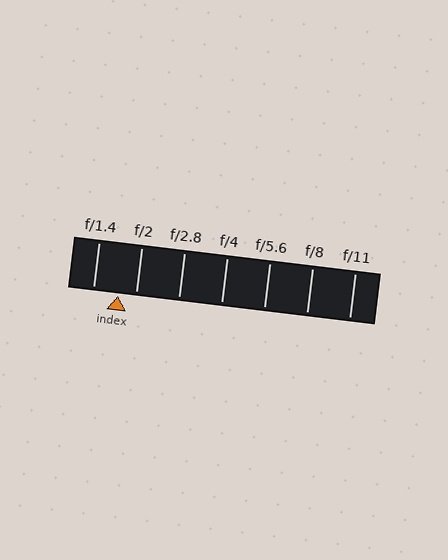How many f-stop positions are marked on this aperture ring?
There are 7 f-stop positions marked.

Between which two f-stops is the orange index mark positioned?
The index mark is between f/1.4 and f/2.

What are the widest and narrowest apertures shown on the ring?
The widest aperture shown is f/1.4 and the narrowest is f/11.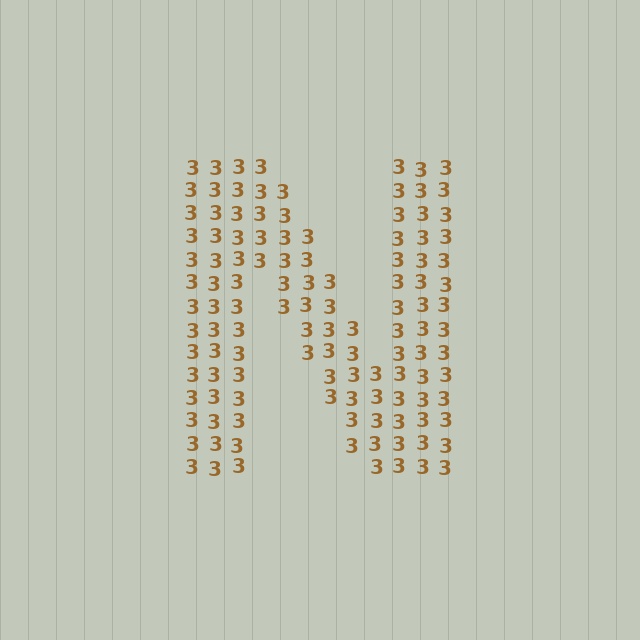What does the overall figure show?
The overall figure shows the letter N.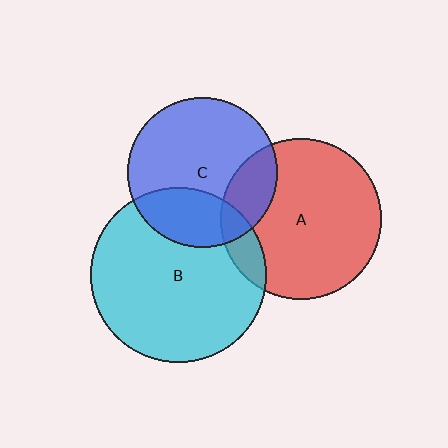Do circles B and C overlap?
Yes.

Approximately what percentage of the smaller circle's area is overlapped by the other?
Approximately 30%.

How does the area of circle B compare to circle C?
Approximately 1.4 times.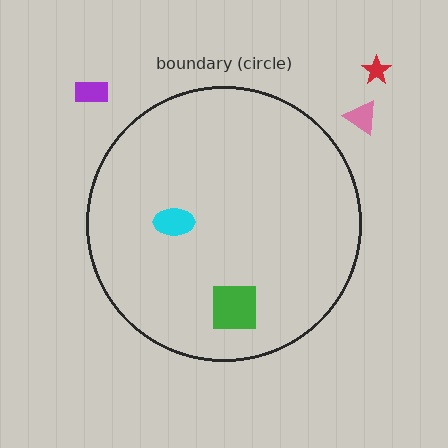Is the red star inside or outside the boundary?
Outside.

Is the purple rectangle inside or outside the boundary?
Outside.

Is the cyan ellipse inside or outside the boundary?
Inside.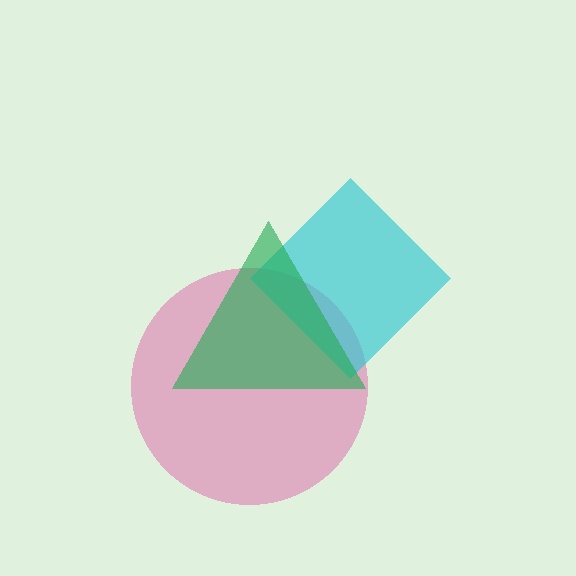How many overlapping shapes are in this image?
There are 3 overlapping shapes in the image.